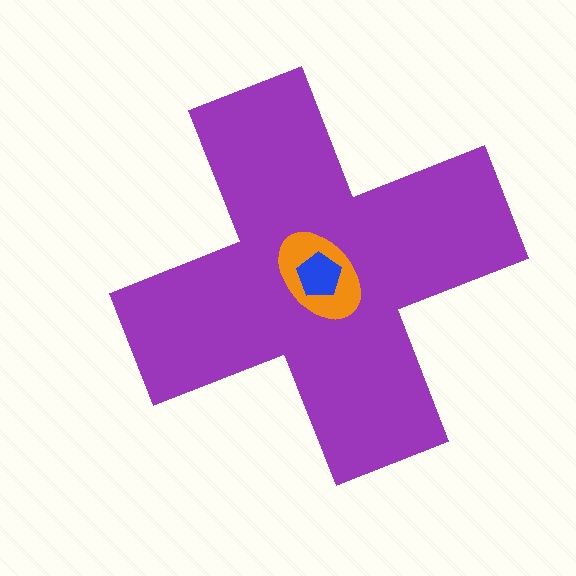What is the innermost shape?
The blue pentagon.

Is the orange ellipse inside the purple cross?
Yes.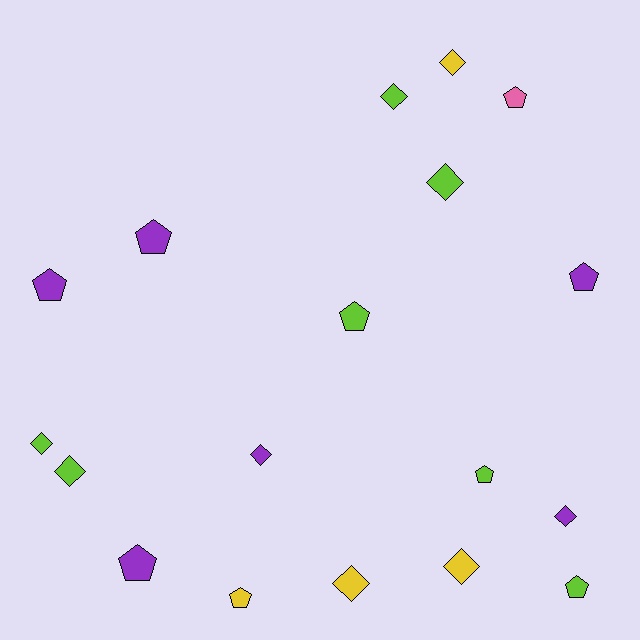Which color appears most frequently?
Lime, with 7 objects.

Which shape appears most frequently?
Pentagon, with 9 objects.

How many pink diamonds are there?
There are no pink diamonds.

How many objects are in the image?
There are 18 objects.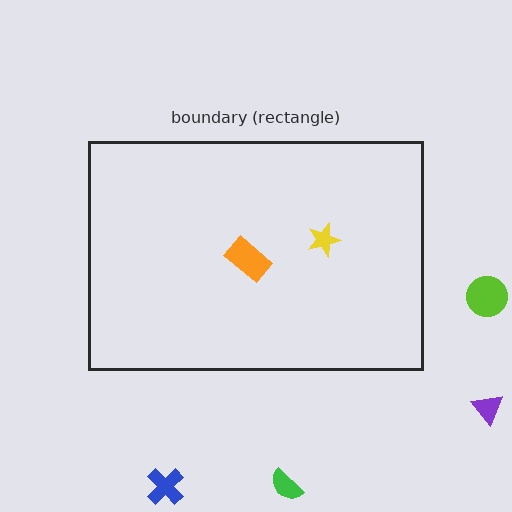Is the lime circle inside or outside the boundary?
Outside.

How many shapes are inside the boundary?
2 inside, 4 outside.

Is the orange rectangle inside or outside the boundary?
Inside.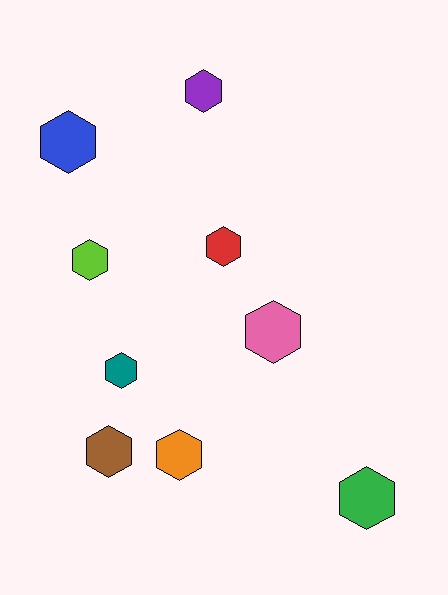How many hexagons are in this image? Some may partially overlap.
There are 9 hexagons.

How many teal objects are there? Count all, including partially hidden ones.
There is 1 teal object.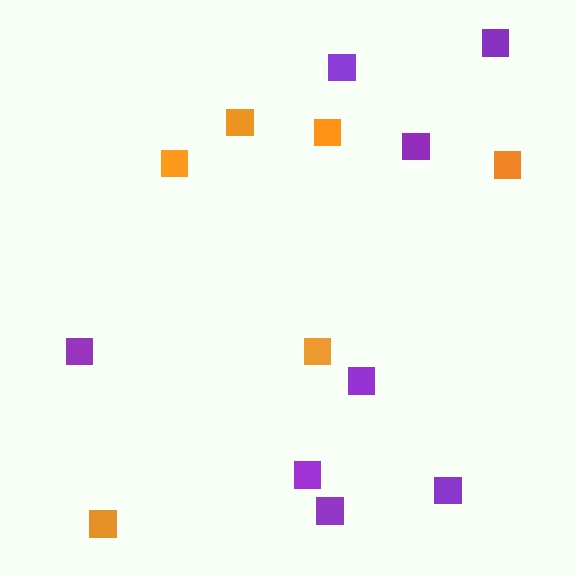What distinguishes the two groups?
There are 2 groups: one group of purple squares (8) and one group of orange squares (6).